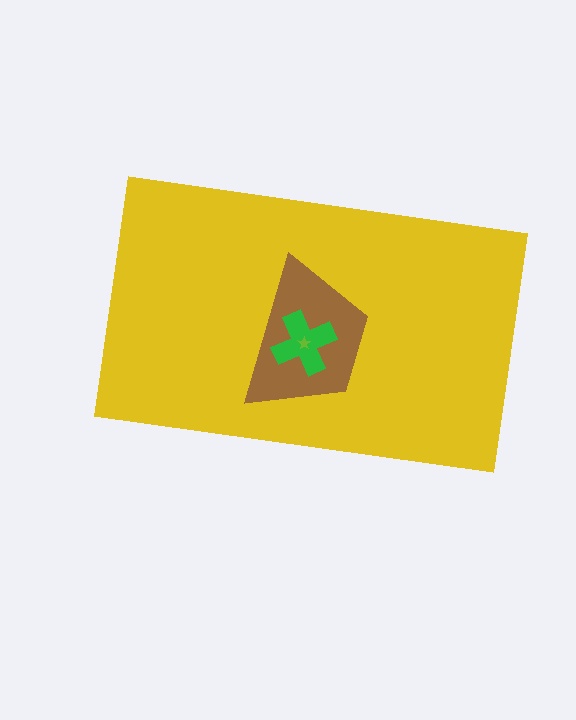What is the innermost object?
The lime star.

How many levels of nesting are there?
4.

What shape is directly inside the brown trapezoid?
The green cross.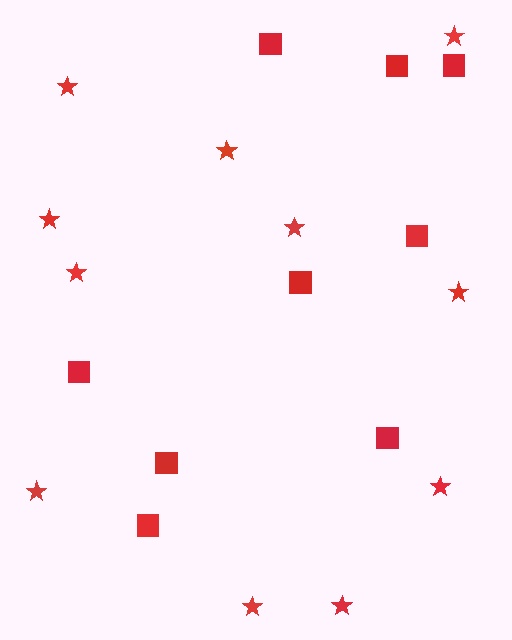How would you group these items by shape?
There are 2 groups: one group of squares (9) and one group of stars (11).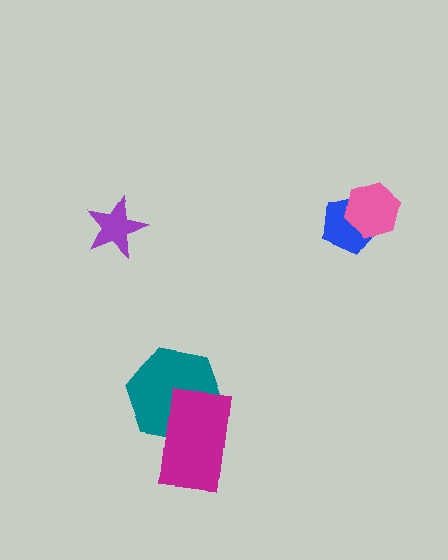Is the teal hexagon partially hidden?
Yes, it is partially covered by another shape.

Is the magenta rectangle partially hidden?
No, no other shape covers it.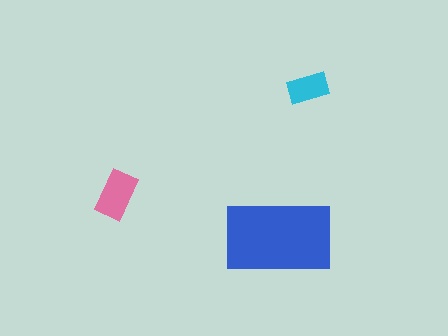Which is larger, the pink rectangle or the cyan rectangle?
The pink one.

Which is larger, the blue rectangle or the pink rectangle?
The blue one.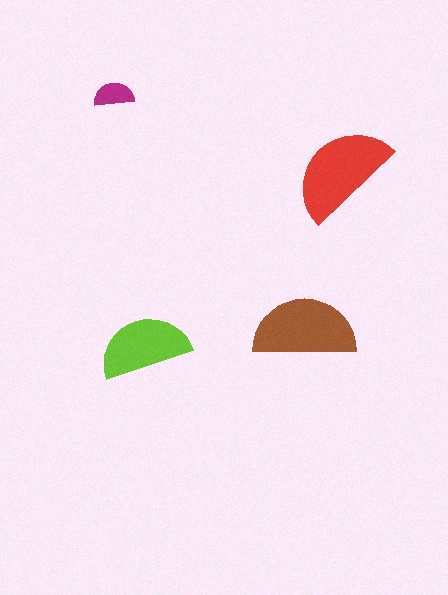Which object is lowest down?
The lime semicircle is bottommost.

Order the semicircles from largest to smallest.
the red one, the brown one, the lime one, the magenta one.